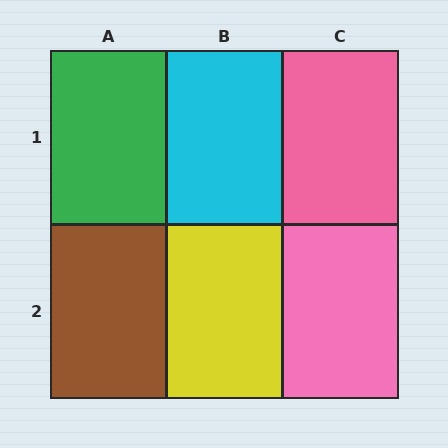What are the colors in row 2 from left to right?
Brown, yellow, pink.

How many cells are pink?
2 cells are pink.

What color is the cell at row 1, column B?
Cyan.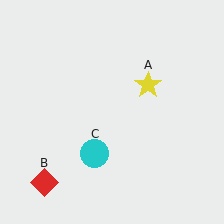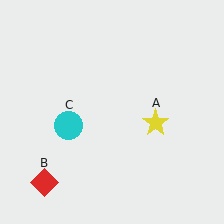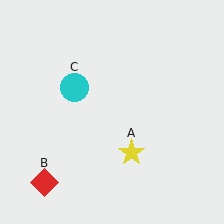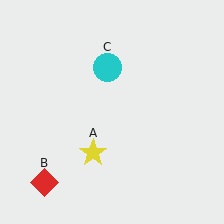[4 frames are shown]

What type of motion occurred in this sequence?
The yellow star (object A), cyan circle (object C) rotated clockwise around the center of the scene.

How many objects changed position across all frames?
2 objects changed position: yellow star (object A), cyan circle (object C).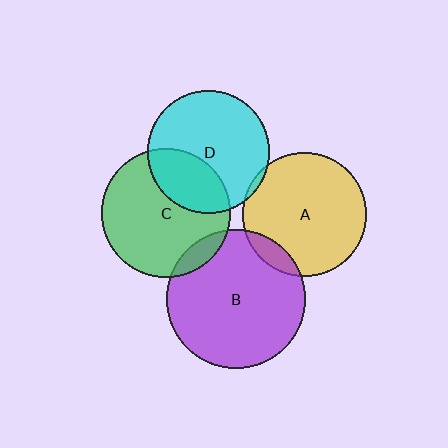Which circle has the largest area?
Circle B (purple).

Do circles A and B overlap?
Yes.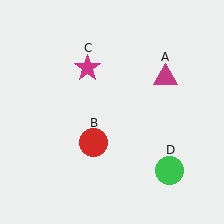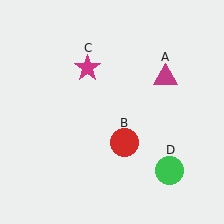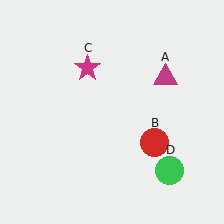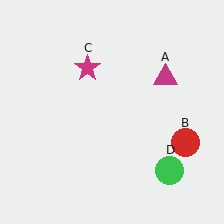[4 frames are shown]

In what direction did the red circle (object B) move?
The red circle (object B) moved right.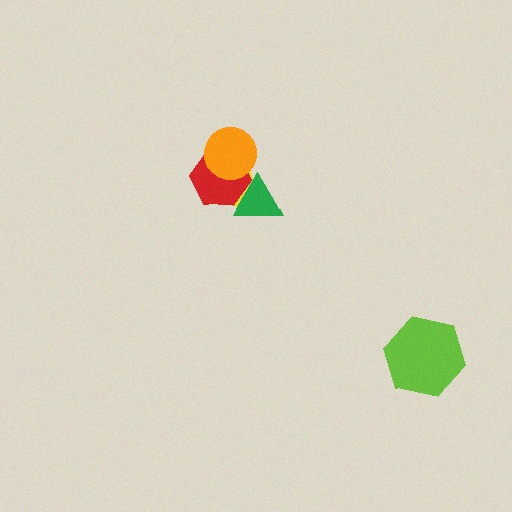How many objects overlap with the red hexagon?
3 objects overlap with the red hexagon.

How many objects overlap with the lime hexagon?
0 objects overlap with the lime hexagon.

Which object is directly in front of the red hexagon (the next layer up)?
The green triangle is directly in front of the red hexagon.